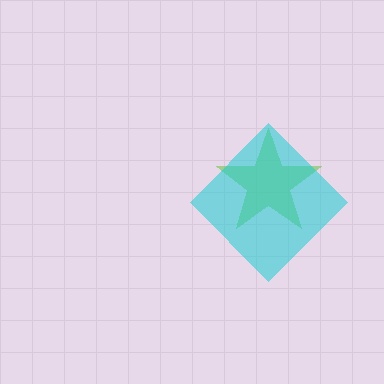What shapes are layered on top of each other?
The layered shapes are: a lime star, a cyan diamond.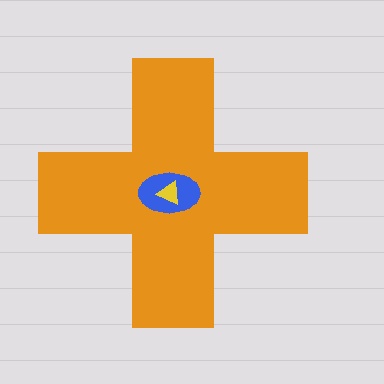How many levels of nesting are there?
3.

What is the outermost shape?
The orange cross.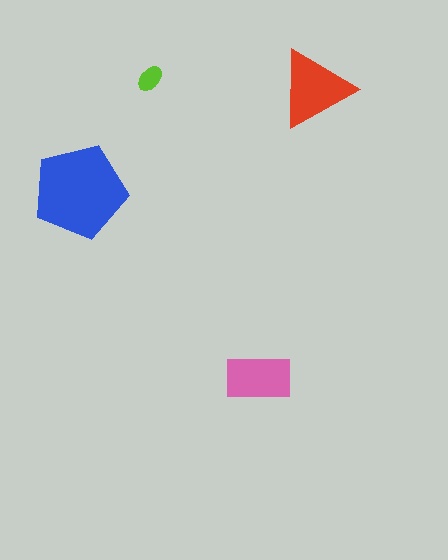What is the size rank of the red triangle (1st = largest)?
2nd.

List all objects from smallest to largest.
The lime ellipse, the pink rectangle, the red triangle, the blue pentagon.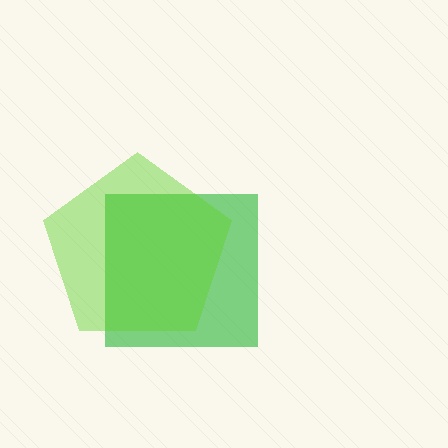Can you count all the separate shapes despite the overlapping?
Yes, there are 2 separate shapes.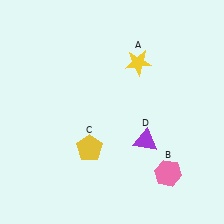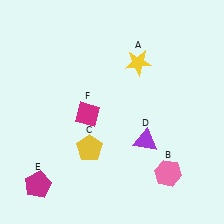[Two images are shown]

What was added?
A magenta pentagon (E), a magenta diamond (F) were added in Image 2.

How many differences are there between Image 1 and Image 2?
There are 2 differences between the two images.